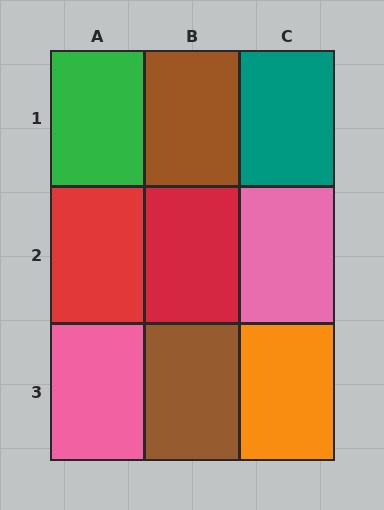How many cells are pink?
2 cells are pink.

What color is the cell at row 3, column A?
Pink.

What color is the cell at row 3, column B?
Brown.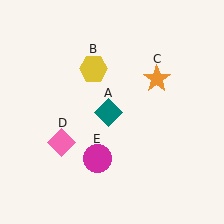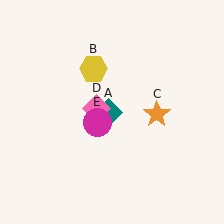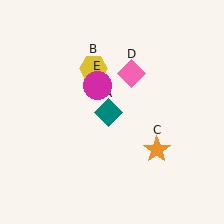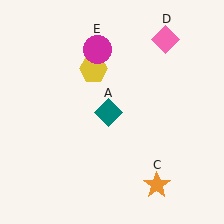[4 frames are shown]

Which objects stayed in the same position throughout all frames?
Teal diamond (object A) and yellow hexagon (object B) remained stationary.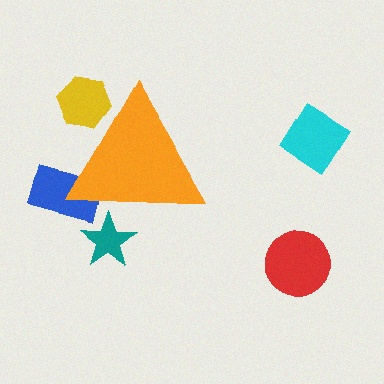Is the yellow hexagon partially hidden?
Yes, the yellow hexagon is partially hidden behind the orange triangle.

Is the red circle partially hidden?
No, the red circle is fully visible.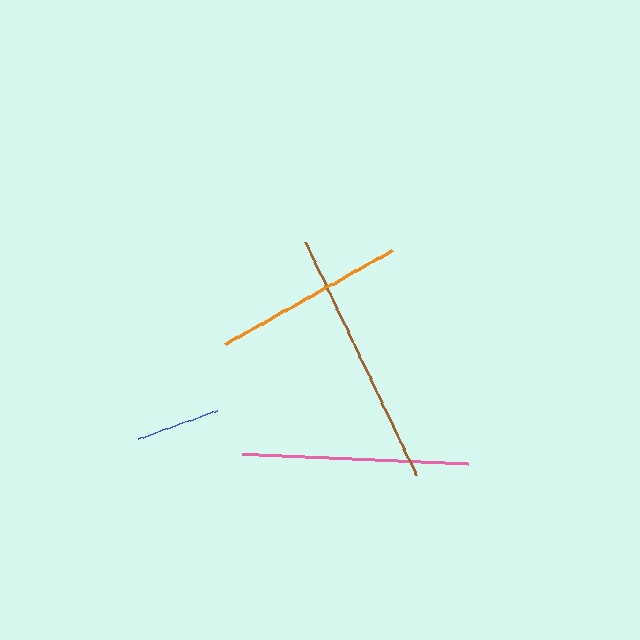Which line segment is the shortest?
The blue line is the shortest at approximately 84 pixels.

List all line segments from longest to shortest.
From longest to shortest: brown, pink, orange, blue.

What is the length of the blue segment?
The blue segment is approximately 84 pixels long.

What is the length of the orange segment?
The orange segment is approximately 192 pixels long.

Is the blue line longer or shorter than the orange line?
The orange line is longer than the blue line.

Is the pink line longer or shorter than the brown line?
The brown line is longer than the pink line.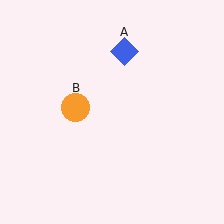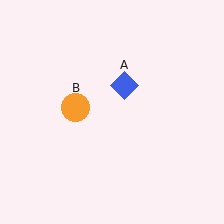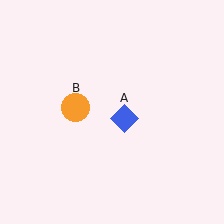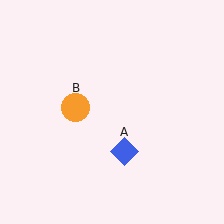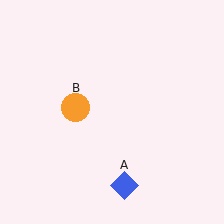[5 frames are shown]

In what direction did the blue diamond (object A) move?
The blue diamond (object A) moved down.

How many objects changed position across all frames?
1 object changed position: blue diamond (object A).